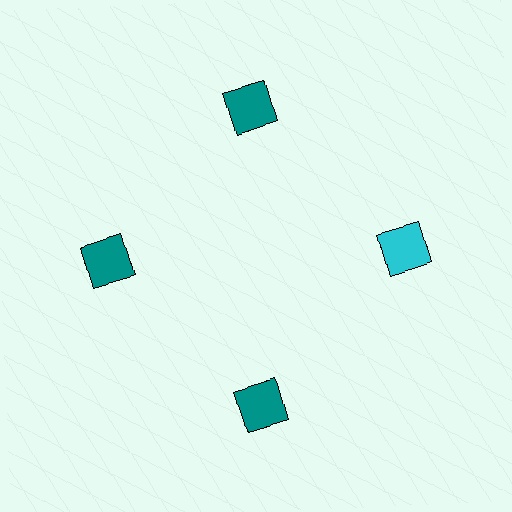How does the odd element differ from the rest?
It has a different color: cyan instead of teal.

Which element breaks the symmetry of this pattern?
The cyan square at roughly the 3 o'clock position breaks the symmetry. All other shapes are teal squares.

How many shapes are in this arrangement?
There are 4 shapes arranged in a ring pattern.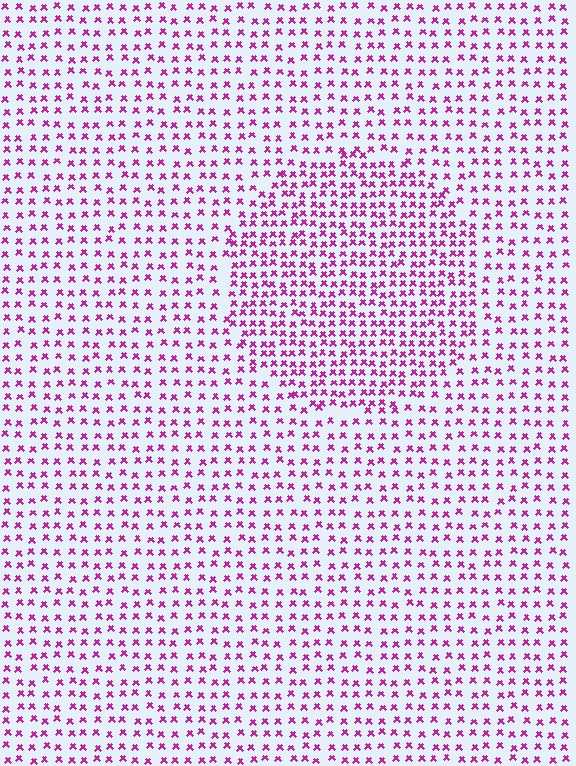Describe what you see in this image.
The image contains small magenta elements arranged at two different densities. A circle-shaped region is visible where the elements are more densely packed than the surrounding area.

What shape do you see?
I see a circle.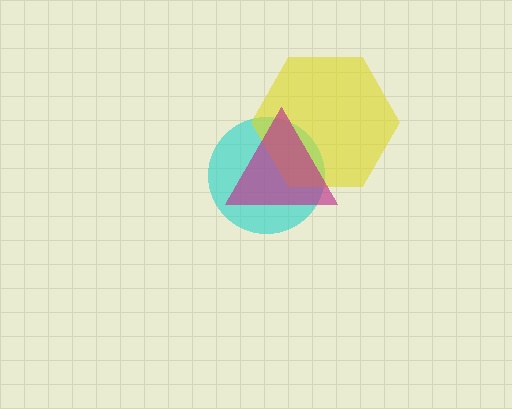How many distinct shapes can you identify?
There are 3 distinct shapes: a cyan circle, a yellow hexagon, a magenta triangle.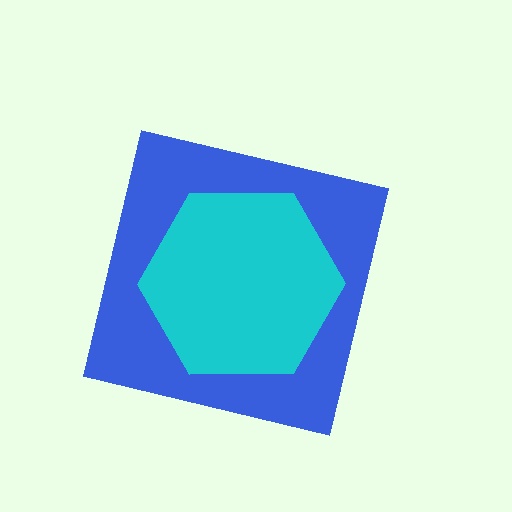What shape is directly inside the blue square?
The cyan hexagon.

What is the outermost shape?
The blue square.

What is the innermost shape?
The cyan hexagon.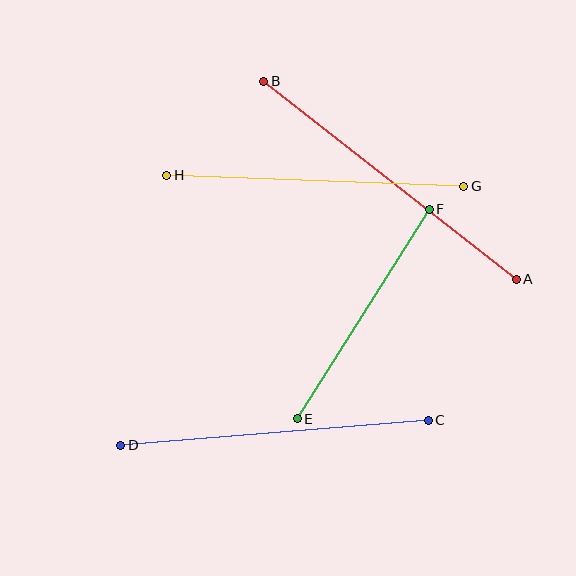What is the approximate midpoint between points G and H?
The midpoint is at approximately (315, 181) pixels.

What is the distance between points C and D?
The distance is approximately 308 pixels.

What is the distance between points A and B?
The distance is approximately 321 pixels.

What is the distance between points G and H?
The distance is approximately 297 pixels.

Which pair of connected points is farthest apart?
Points A and B are farthest apart.